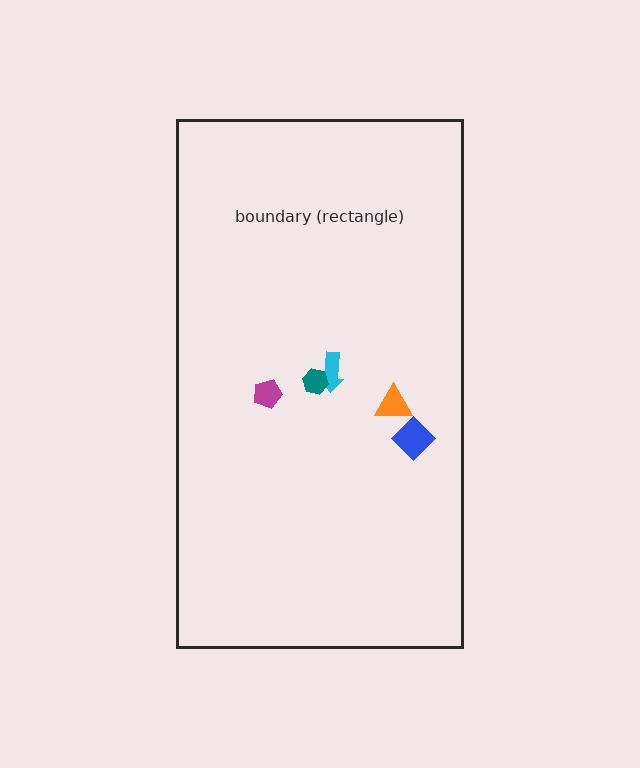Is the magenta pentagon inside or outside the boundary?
Inside.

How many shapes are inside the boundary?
5 inside, 0 outside.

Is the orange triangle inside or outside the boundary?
Inside.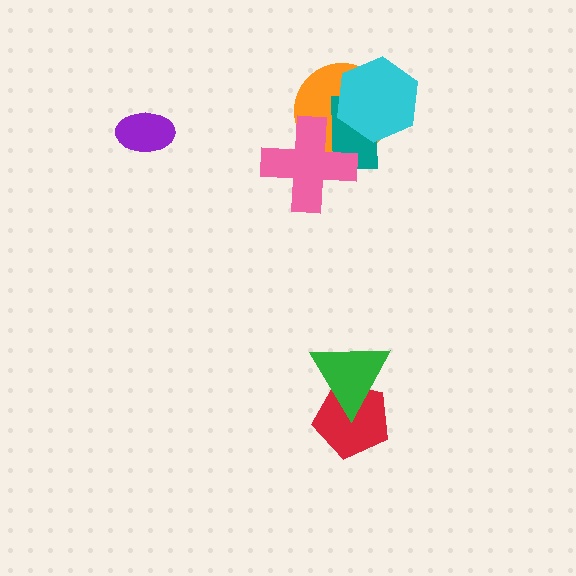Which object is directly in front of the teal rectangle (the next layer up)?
The cyan hexagon is directly in front of the teal rectangle.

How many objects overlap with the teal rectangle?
3 objects overlap with the teal rectangle.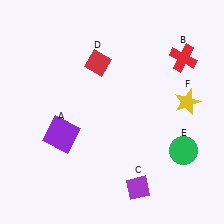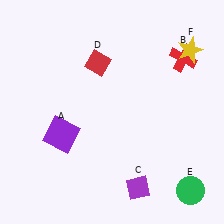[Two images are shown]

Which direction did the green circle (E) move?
The green circle (E) moved down.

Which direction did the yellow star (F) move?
The yellow star (F) moved up.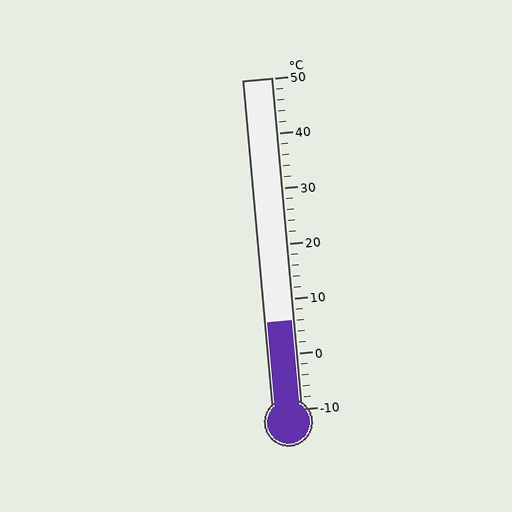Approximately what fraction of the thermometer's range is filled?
The thermometer is filled to approximately 25% of its range.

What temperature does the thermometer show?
The thermometer shows approximately 6°C.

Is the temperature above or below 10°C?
The temperature is below 10°C.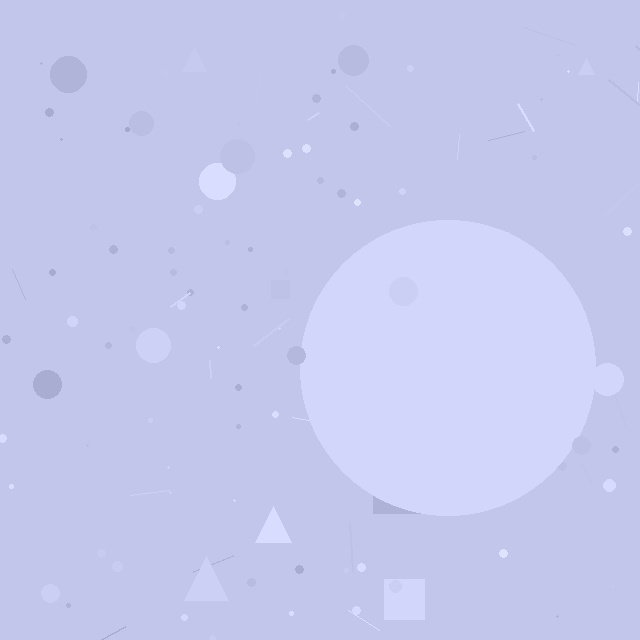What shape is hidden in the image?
A circle is hidden in the image.